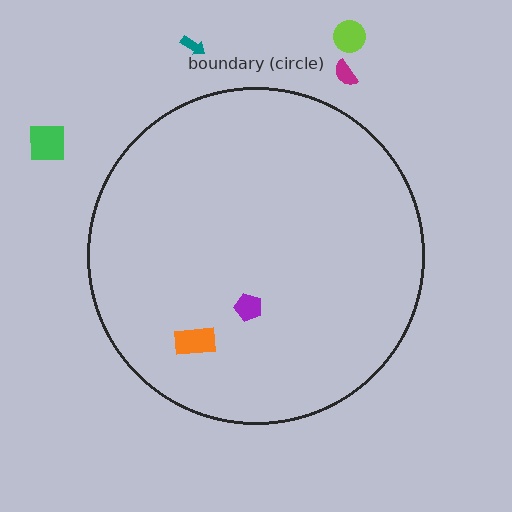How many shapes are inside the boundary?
2 inside, 4 outside.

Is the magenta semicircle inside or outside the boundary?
Outside.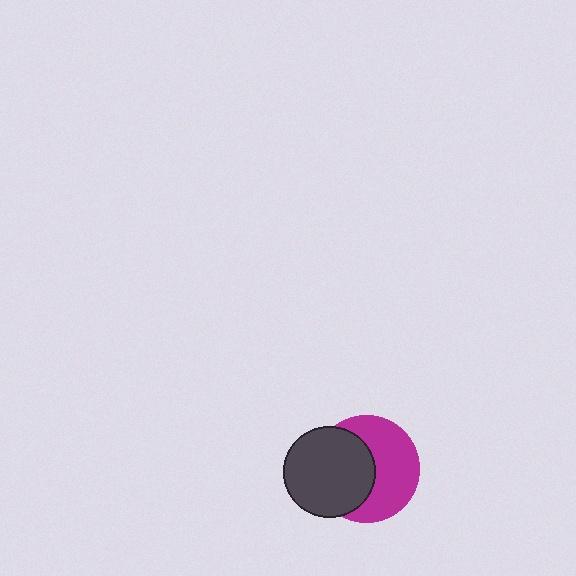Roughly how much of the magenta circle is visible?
About half of it is visible (roughly 54%).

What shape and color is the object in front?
The object in front is a dark gray circle.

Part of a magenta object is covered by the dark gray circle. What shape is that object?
It is a circle.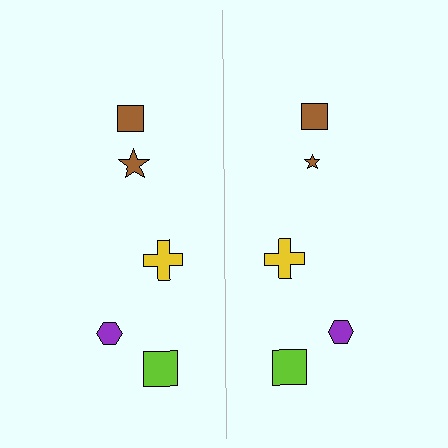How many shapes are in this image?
There are 10 shapes in this image.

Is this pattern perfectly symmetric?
No, the pattern is not perfectly symmetric. The brown star on the right side has a different size than its mirror counterpart.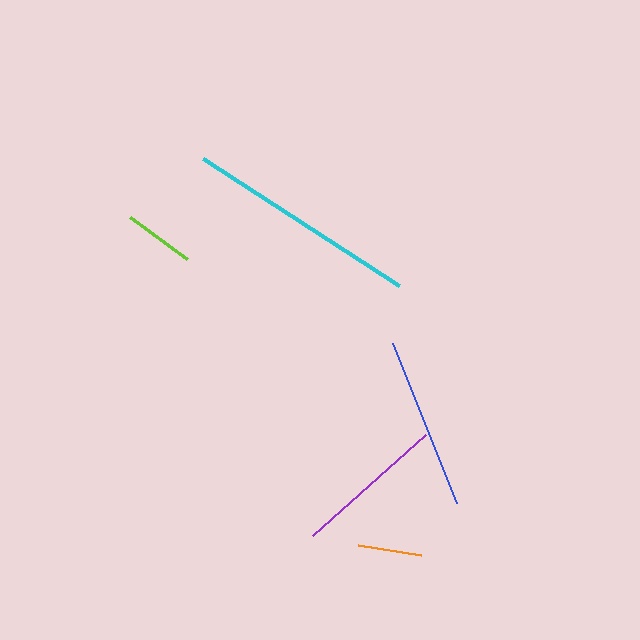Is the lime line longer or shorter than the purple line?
The purple line is longer than the lime line.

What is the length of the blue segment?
The blue segment is approximately 173 pixels long.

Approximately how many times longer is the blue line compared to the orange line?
The blue line is approximately 2.7 times the length of the orange line.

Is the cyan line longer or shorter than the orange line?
The cyan line is longer than the orange line.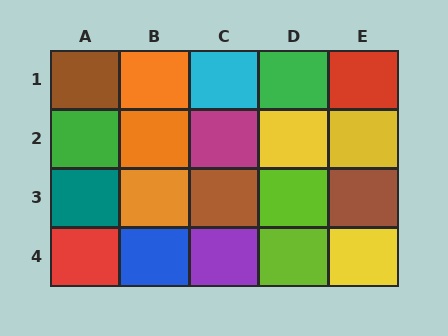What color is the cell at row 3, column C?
Brown.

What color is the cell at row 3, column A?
Teal.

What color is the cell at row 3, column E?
Brown.